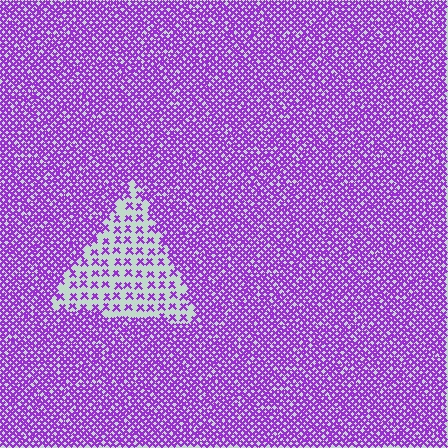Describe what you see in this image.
The image contains small purple elements arranged at two different densities. A triangle-shaped region is visible where the elements are less densely packed than the surrounding area.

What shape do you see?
I see a triangle.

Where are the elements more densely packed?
The elements are more densely packed outside the triangle boundary.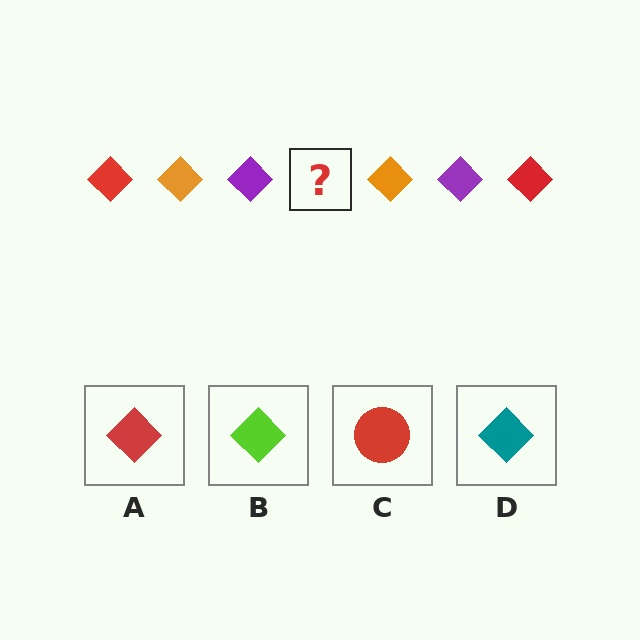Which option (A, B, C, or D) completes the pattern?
A.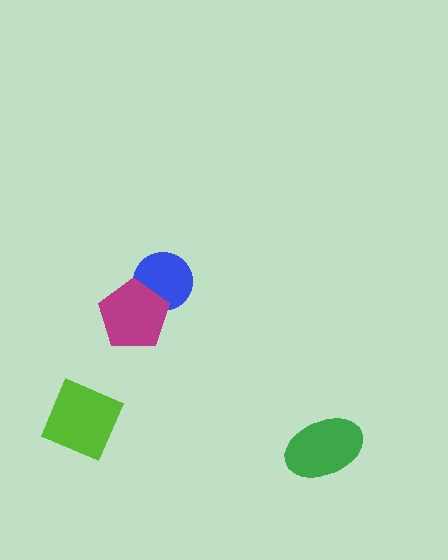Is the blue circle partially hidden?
Yes, it is partially covered by another shape.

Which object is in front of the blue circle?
The magenta pentagon is in front of the blue circle.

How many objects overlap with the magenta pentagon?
1 object overlaps with the magenta pentagon.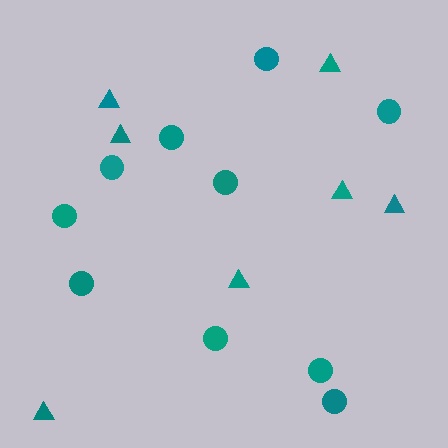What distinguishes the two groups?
There are 2 groups: one group of triangles (7) and one group of circles (10).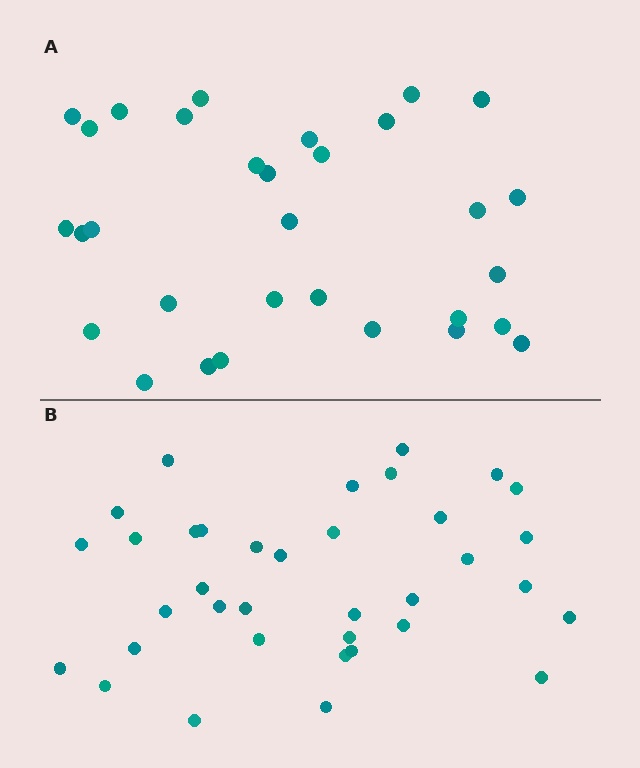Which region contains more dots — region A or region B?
Region B (the bottom region) has more dots.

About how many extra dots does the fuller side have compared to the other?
Region B has about 5 more dots than region A.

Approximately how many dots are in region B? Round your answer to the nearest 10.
About 40 dots. (The exact count is 36, which rounds to 40.)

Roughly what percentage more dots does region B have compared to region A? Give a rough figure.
About 15% more.